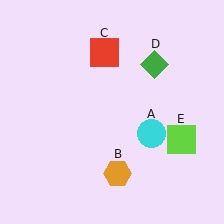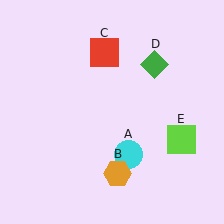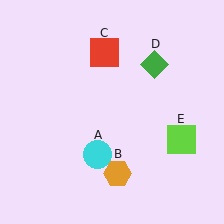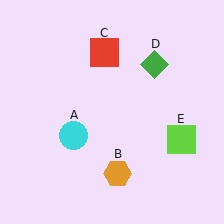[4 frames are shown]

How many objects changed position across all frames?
1 object changed position: cyan circle (object A).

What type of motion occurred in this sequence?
The cyan circle (object A) rotated clockwise around the center of the scene.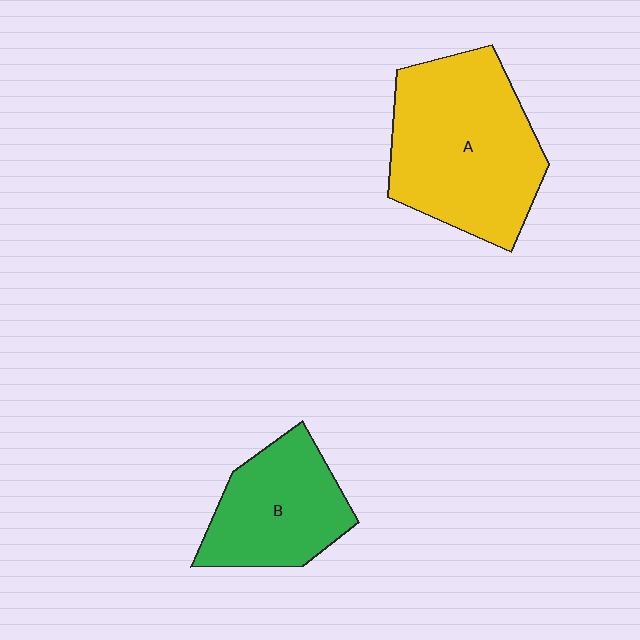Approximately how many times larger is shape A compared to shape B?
Approximately 1.6 times.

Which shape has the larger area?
Shape A (yellow).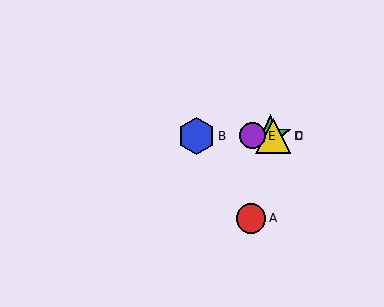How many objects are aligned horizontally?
4 objects (B, C, D, E) are aligned horizontally.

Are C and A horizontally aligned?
No, C is at y≈136 and A is at y≈218.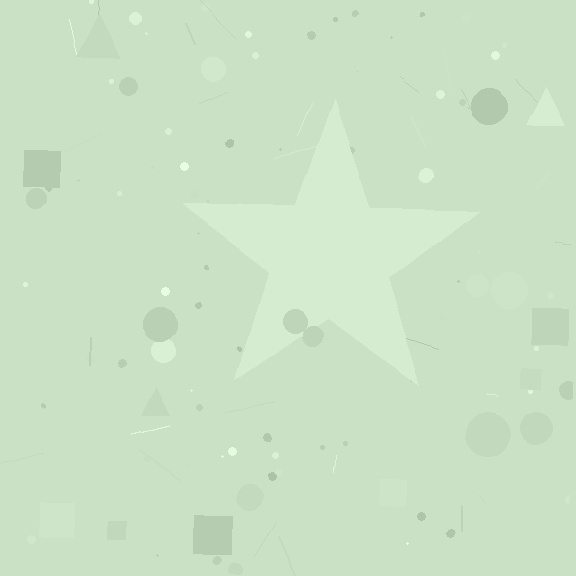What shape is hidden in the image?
A star is hidden in the image.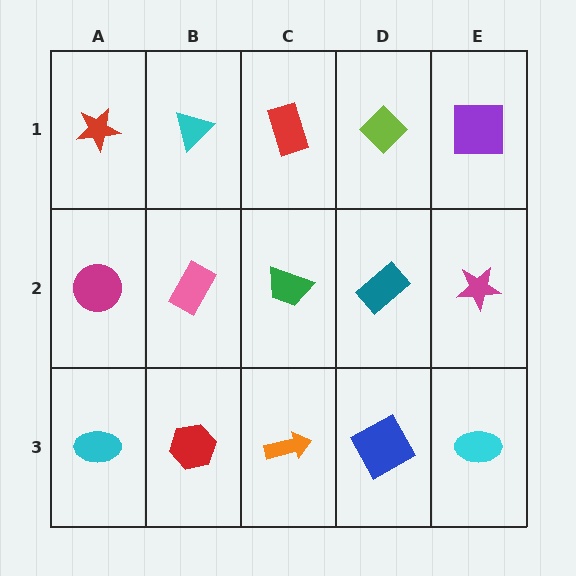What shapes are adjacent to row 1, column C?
A green trapezoid (row 2, column C), a cyan triangle (row 1, column B), a lime diamond (row 1, column D).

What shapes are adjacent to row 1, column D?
A teal rectangle (row 2, column D), a red rectangle (row 1, column C), a purple square (row 1, column E).